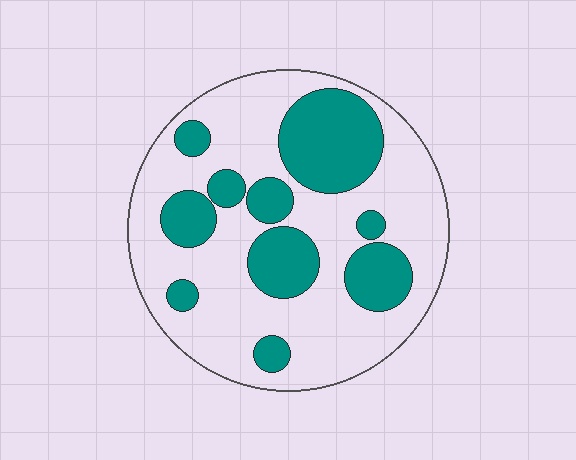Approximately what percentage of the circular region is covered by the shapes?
Approximately 30%.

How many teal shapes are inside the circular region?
10.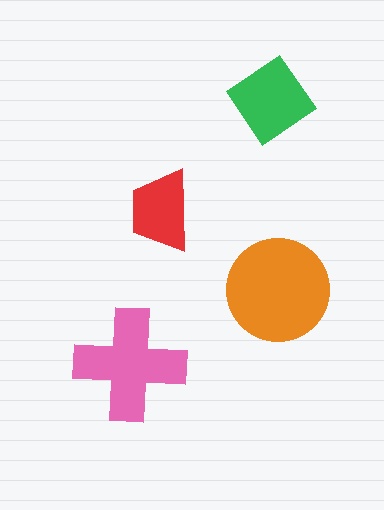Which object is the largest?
The orange circle.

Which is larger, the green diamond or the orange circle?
The orange circle.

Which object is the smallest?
The red trapezoid.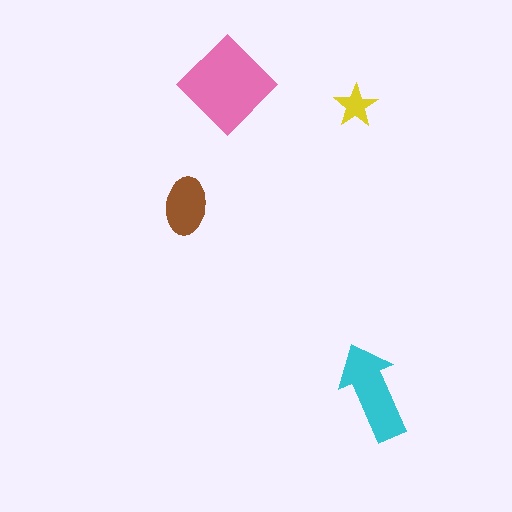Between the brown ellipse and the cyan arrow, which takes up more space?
The cyan arrow.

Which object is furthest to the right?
The cyan arrow is rightmost.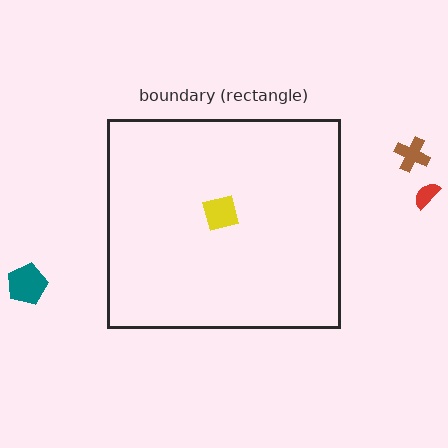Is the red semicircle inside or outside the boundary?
Outside.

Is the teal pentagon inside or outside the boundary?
Outside.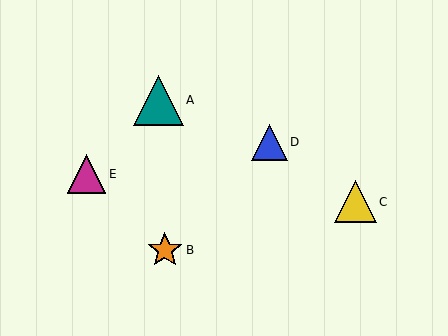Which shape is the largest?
The teal triangle (labeled A) is the largest.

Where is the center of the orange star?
The center of the orange star is at (165, 250).